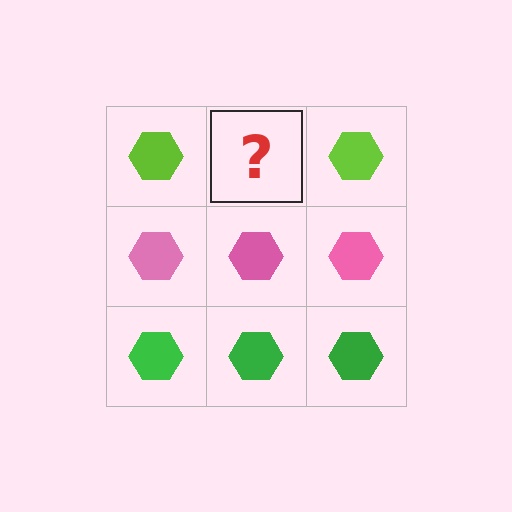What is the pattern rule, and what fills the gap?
The rule is that each row has a consistent color. The gap should be filled with a lime hexagon.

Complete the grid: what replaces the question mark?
The question mark should be replaced with a lime hexagon.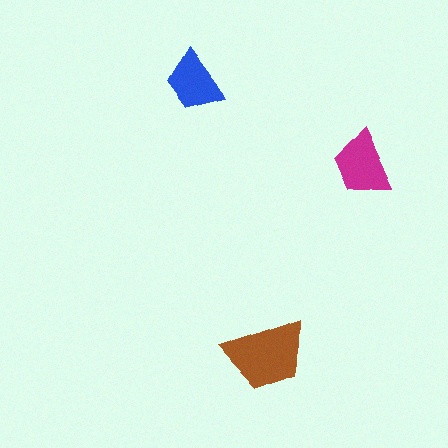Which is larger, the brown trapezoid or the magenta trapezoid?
The brown one.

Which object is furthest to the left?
The blue trapezoid is leftmost.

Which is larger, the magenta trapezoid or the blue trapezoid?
The magenta one.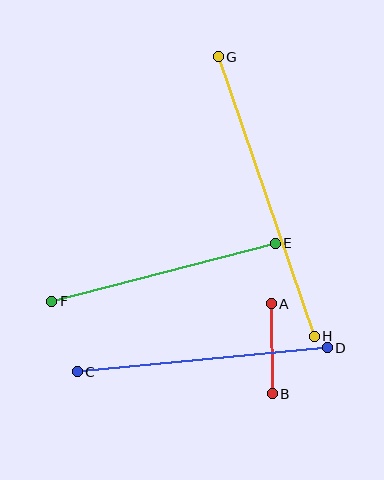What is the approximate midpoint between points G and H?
The midpoint is at approximately (266, 197) pixels.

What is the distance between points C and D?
The distance is approximately 251 pixels.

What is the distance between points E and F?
The distance is approximately 231 pixels.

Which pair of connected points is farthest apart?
Points G and H are farthest apart.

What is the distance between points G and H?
The distance is approximately 296 pixels.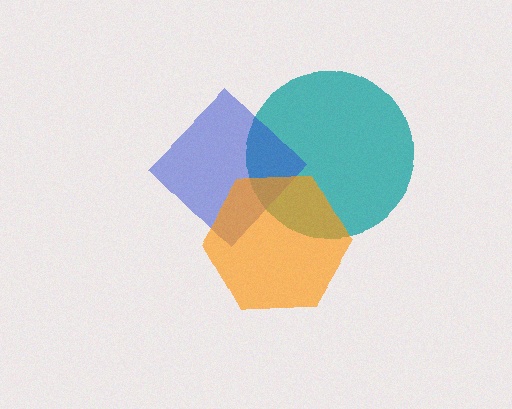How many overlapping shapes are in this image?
There are 3 overlapping shapes in the image.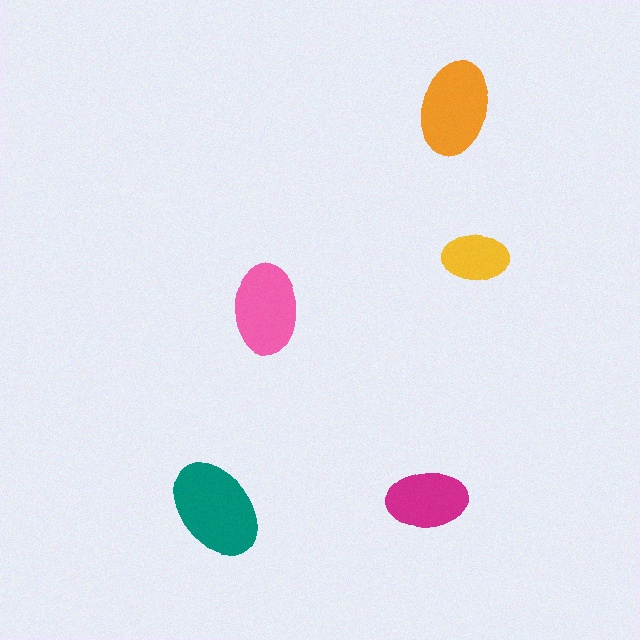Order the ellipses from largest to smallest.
the teal one, the orange one, the pink one, the magenta one, the yellow one.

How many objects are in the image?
There are 5 objects in the image.